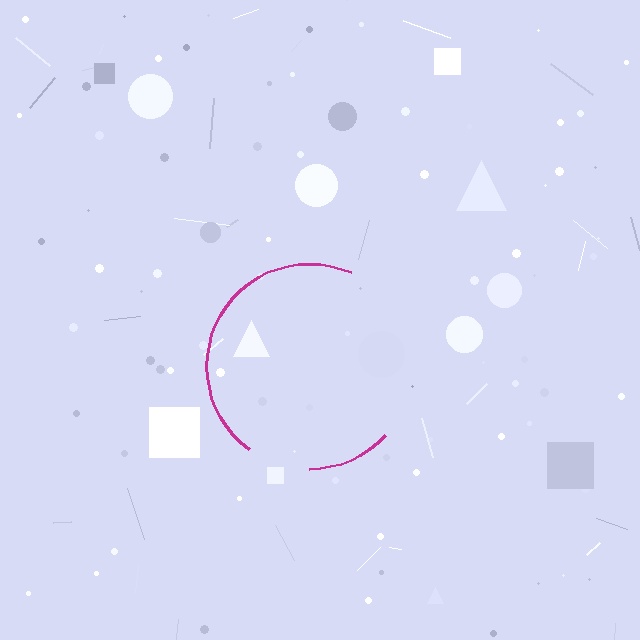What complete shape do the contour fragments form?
The contour fragments form a circle.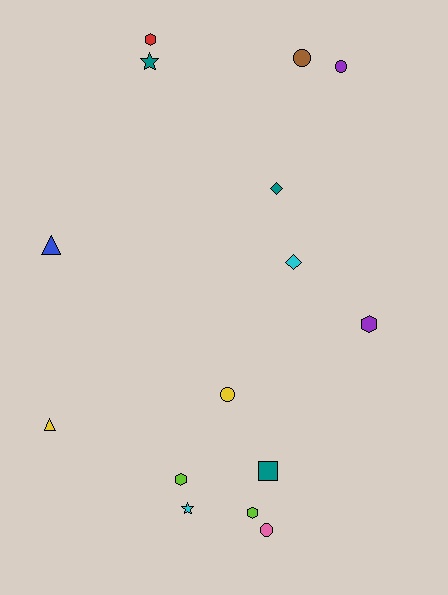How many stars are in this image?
There are 2 stars.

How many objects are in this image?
There are 15 objects.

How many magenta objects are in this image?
There are no magenta objects.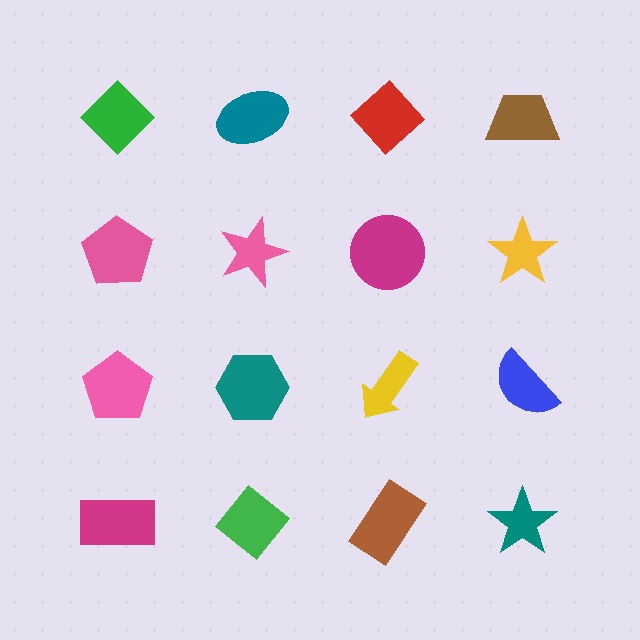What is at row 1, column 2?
A teal ellipse.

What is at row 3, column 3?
A yellow arrow.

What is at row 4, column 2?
A green diamond.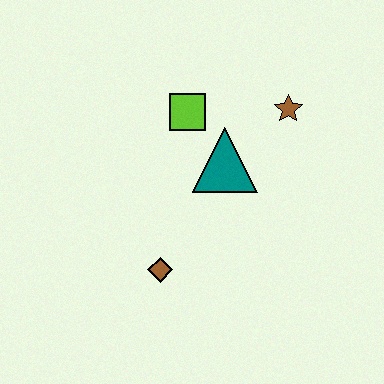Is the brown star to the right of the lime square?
Yes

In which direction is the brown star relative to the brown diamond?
The brown star is above the brown diamond.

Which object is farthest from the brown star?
The brown diamond is farthest from the brown star.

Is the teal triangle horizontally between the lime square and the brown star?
Yes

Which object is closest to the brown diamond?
The teal triangle is closest to the brown diamond.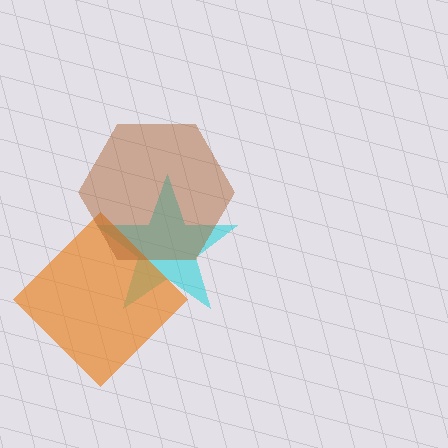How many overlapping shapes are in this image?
There are 3 overlapping shapes in the image.